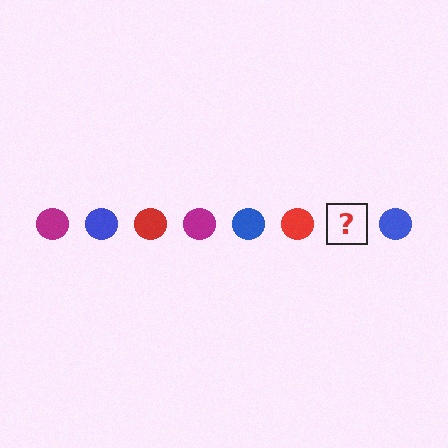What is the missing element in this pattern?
The missing element is a magenta circle.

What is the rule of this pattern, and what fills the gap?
The rule is that the pattern cycles through magenta, blue, red circles. The gap should be filled with a magenta circle.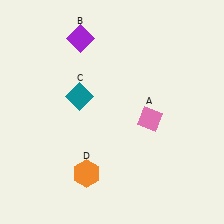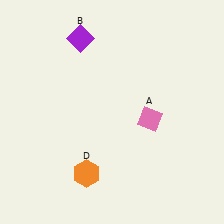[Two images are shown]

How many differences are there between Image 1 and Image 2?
There is 1 difference between the two images.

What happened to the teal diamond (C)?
The teal diamond (C) was removed in Image 2. It was in the top-left area of Image 1.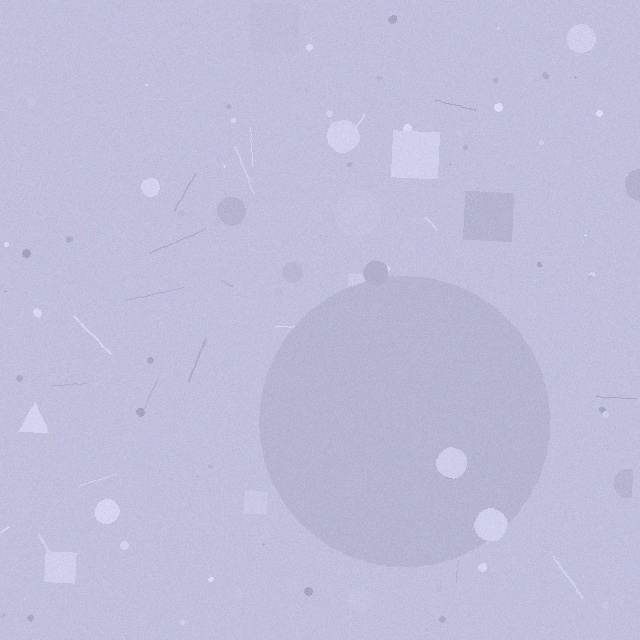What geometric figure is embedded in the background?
A circle is embedded in the background.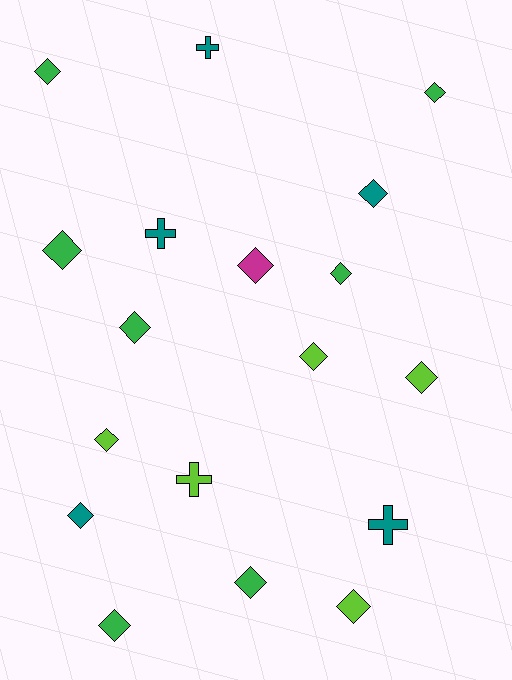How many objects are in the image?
There are 18 objects.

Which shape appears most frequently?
Diamond, with 14 objects.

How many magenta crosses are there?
There are no magenta crosses.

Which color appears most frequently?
Green, with 7 objects.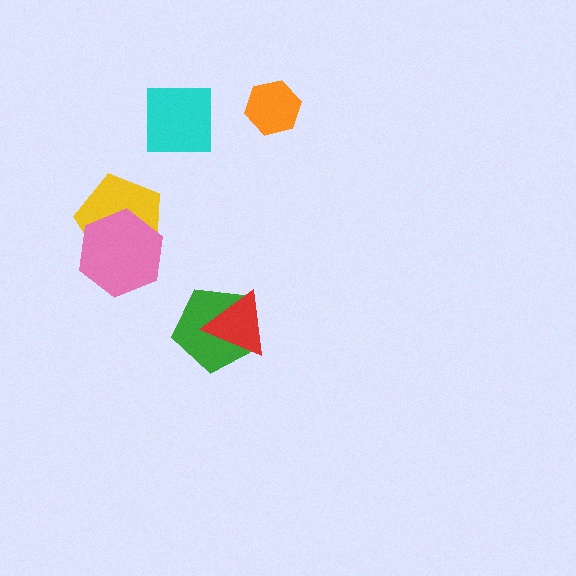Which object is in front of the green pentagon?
The red triangle is in front of the green pentagon.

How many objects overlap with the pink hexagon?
1 object overlaps with the pink hexagon.